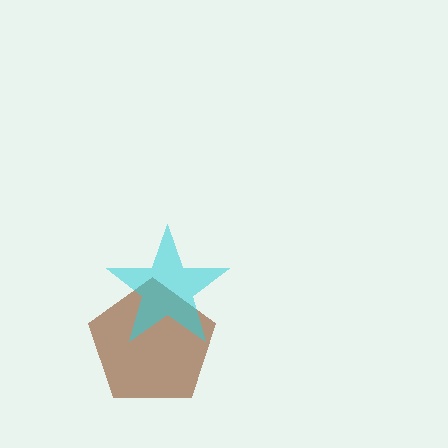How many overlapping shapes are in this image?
There are 2 overlapping shapes in the image.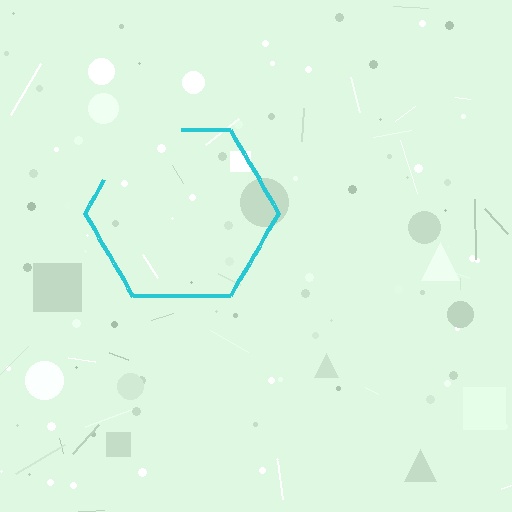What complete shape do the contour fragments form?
The contour fragments form a hexagon.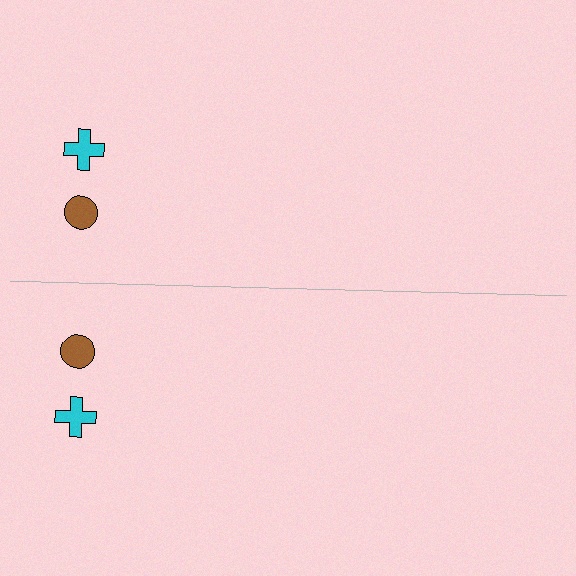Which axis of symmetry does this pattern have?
The pattern has a horizontal axis of symmetry running through the center of the image.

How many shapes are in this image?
There are 4 shapes in this image.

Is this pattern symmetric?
Yes, this pattern has bilateral (reflection) symmetry.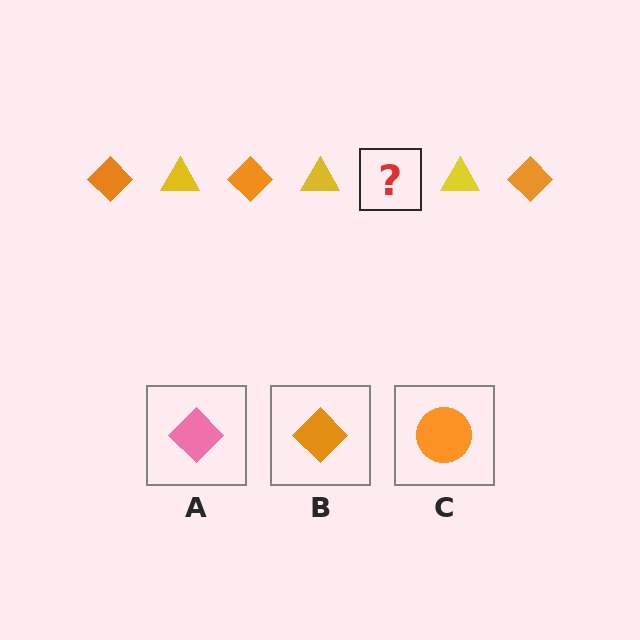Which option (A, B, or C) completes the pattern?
B.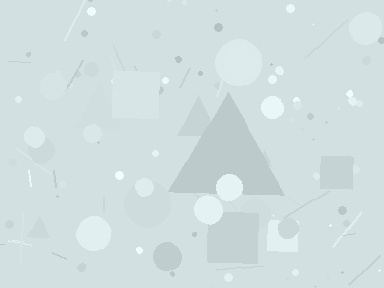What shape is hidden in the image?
A triangle is hidden in the image.